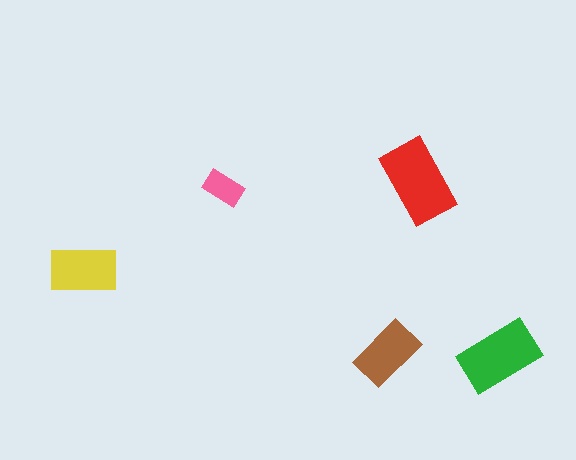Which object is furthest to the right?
The green rectangle is rightmost.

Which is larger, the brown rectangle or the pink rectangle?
The brown one.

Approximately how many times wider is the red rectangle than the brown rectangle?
About 1.5 times wider.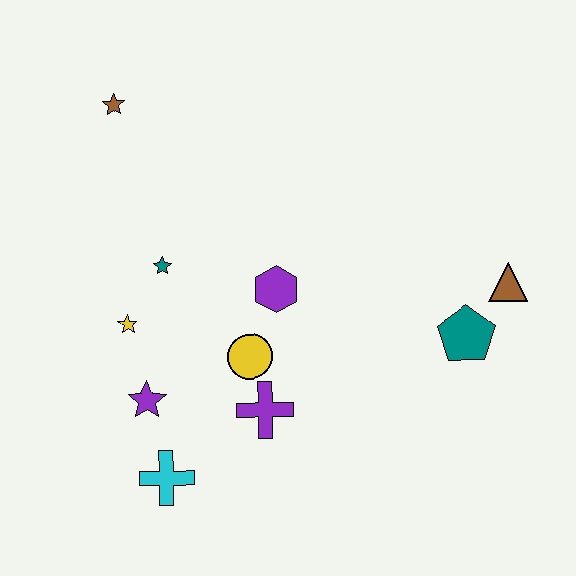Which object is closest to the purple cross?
The yellow circle is closest to the purple cross.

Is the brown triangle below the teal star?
Yes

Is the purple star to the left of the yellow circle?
Yes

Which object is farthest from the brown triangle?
The brown star is farthest from the brown triangle.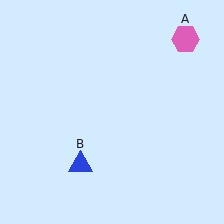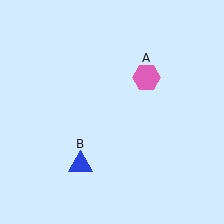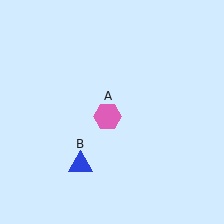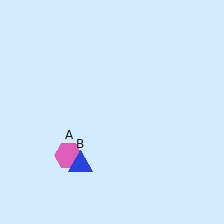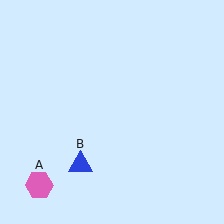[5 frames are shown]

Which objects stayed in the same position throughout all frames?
Blue triangle (object B) remained stationary.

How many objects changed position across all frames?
1 object changed position: pink hexagon (object A).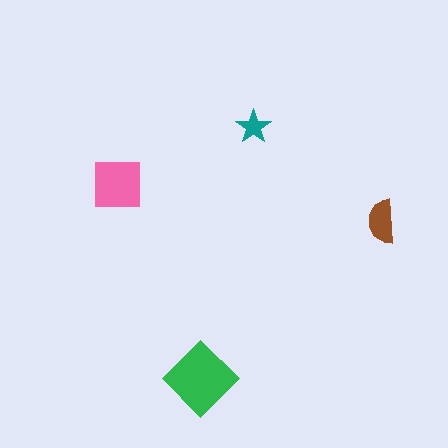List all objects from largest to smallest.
The green diamond, the pink square, the brown semicircle, the teal star.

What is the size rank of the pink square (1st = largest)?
2nd.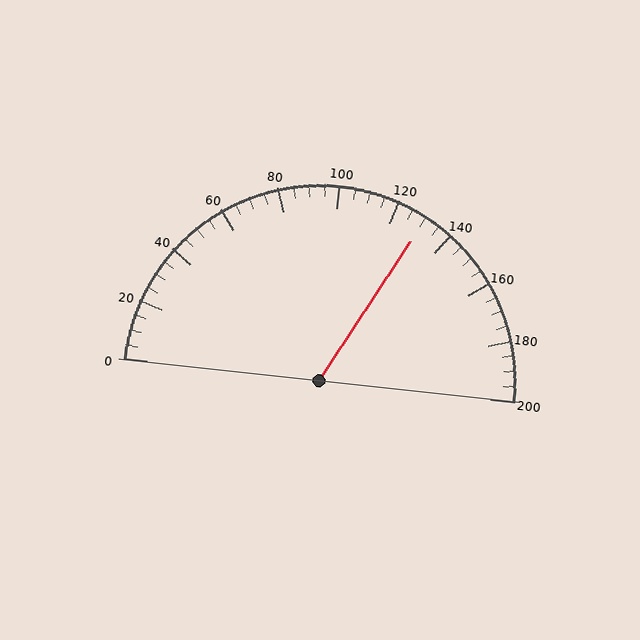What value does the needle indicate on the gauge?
The needle indicates approximately 130.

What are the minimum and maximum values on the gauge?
The gauge ranges from 0 to 200.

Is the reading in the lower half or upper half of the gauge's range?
The reading is in the upper half of the range (0 to 200).